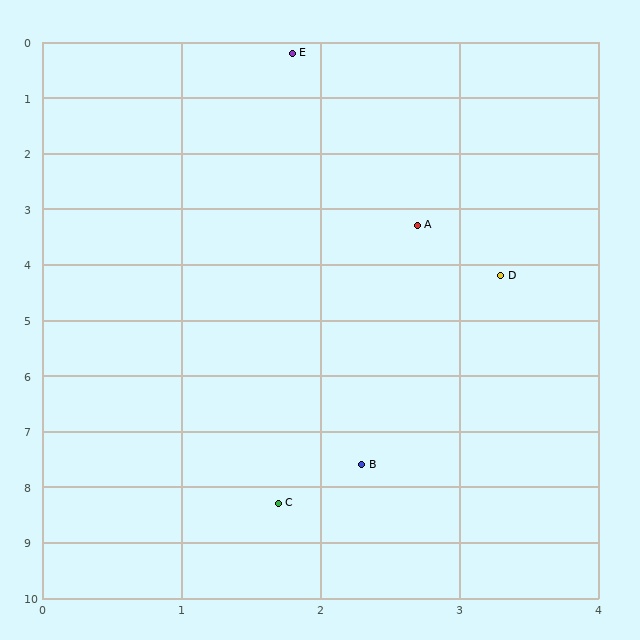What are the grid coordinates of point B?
Point B is at approximately (2.3, 7.6).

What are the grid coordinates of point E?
Point E is at approximately (1.8, 0.2).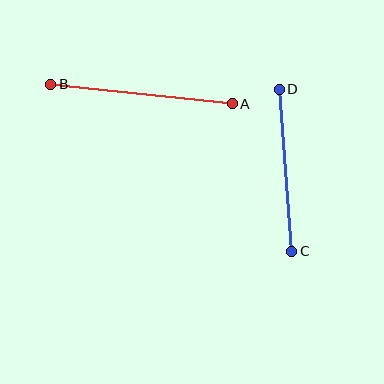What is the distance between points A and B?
The distance is approximately 183 pixels.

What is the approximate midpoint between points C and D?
The midpoint is at approximately (286, 170) pixels.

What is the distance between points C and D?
The distance is approximately 162 pixels.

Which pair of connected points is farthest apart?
Points A and B are farthest apart.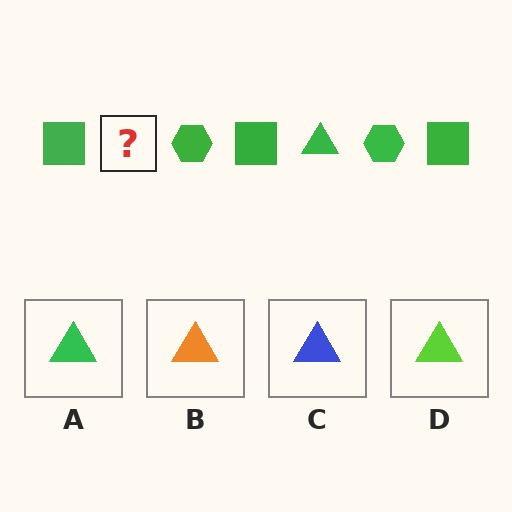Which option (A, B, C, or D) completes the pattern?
A.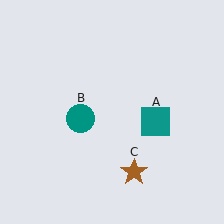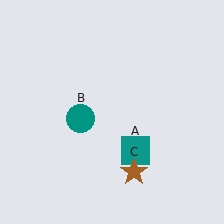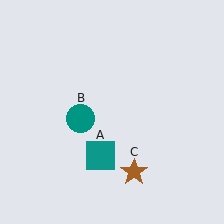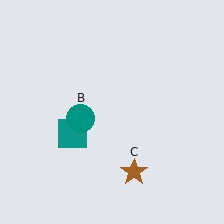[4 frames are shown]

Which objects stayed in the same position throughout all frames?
Teal circle (object B) and brown star (object C) remained stationary.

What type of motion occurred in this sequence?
The teal square (object A) rotated clockwise around the center of the scene.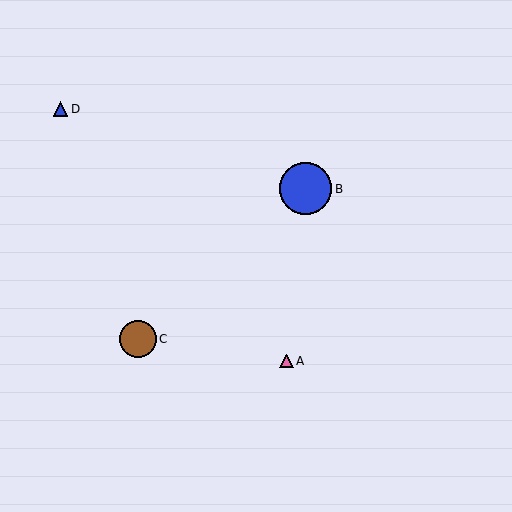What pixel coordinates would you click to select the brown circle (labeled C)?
Click at (138, 339) to select the brown circle C.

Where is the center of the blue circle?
The center of the blue circle is at (306, 189).